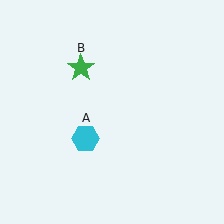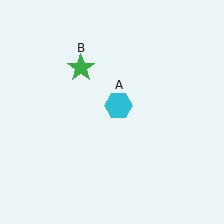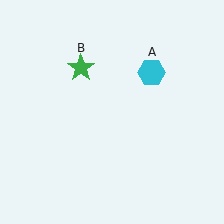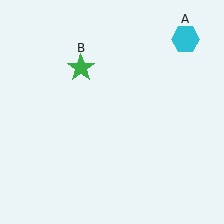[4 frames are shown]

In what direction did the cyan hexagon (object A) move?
The cyan hexagon (object A) moved up and to the right.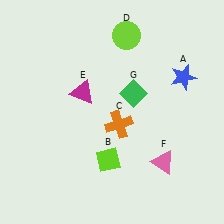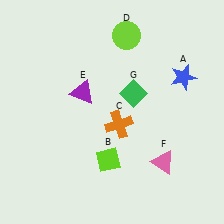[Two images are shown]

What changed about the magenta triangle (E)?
In Image 1, E is magenta. In Image 2, it changed to purple.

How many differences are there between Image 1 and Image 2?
There is 1 difference between the two images.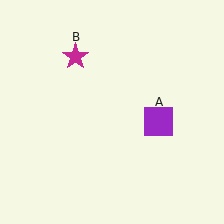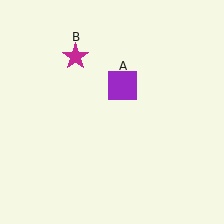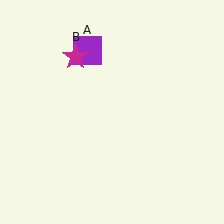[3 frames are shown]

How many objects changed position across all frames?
1 object changed position: purple square (object A).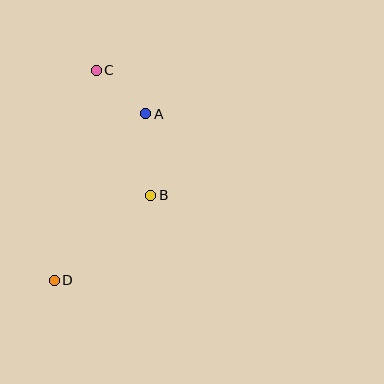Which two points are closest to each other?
Points A and C are closest to each other.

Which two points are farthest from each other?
Points C and D are farthest from each other.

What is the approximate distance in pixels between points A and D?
The distance between A and D is approximately 190 pixels.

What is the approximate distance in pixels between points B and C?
The distance between B and C is approximately 136 pixels.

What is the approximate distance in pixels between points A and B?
The distance between A and B is approximately 82 pixels.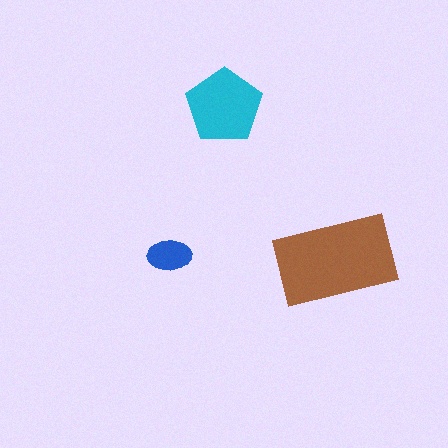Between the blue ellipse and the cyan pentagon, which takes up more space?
The cyan pentagon.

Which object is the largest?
The brown rectangle.